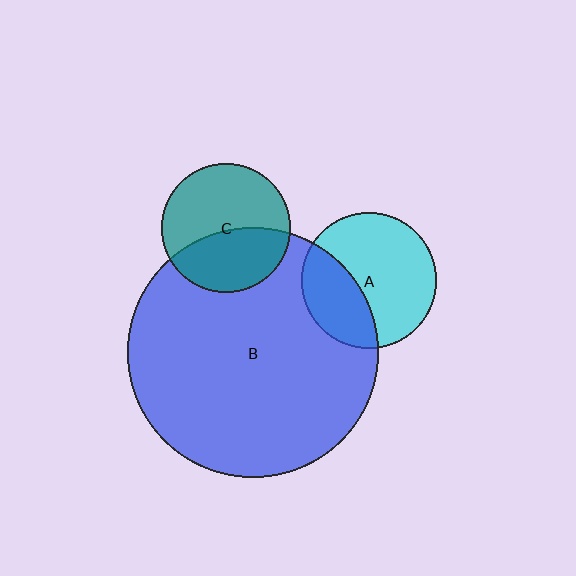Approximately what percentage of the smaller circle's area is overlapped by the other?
Approximately 35%.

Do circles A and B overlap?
Yes.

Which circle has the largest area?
Circle B (blue).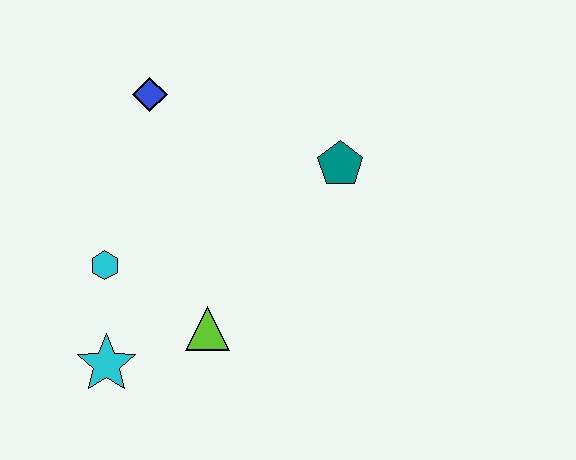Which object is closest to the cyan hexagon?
The cyan star is closest to the cyan hexagon.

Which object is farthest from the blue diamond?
The cyan star is farthest from the blue diamond.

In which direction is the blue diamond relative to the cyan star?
The blue diamond is above the cyan star.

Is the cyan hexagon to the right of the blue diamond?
No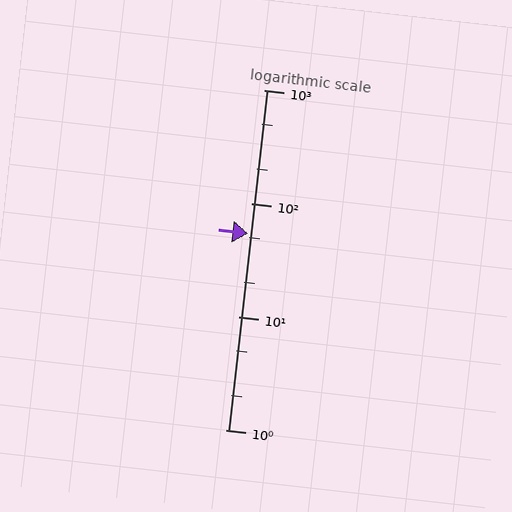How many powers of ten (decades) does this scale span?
The scale spans 3 decades, from 1 to 1000.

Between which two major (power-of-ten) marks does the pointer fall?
The pointer is between 10 and 100.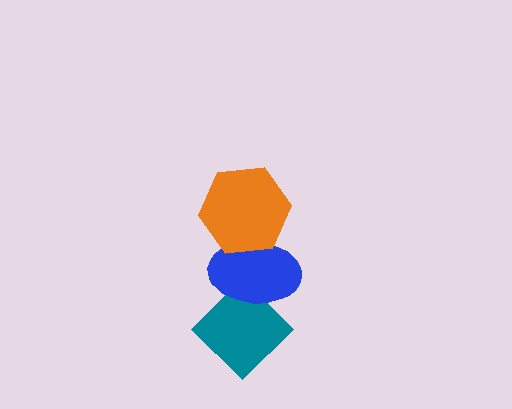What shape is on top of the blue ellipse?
The orange hexagon is on top of the blue ellipse.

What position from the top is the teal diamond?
The teal diamond is 3rd from the top.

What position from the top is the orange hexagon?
The orange hexagon is 1st from the top.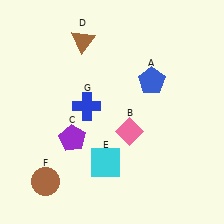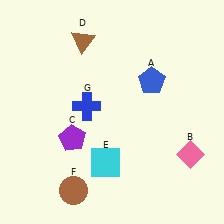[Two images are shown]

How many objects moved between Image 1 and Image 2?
2 objects moved between the two images.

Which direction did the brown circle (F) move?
The brown circle (F) moved right.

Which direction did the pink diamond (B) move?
The pink diamond (B) moved right.